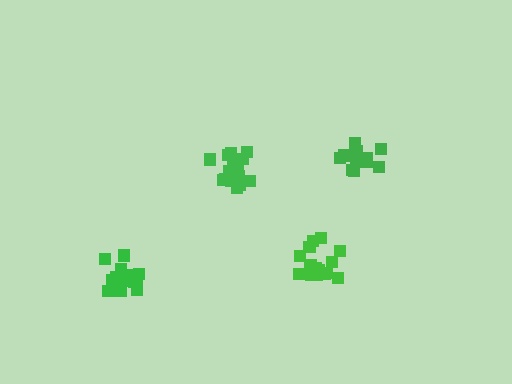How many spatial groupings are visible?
There are 4 spatial groupings.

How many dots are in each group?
Group 1: 16 dots, Group 2: 18 dots, Group 3: 17 dots, Group 4: 15 dots (66 total).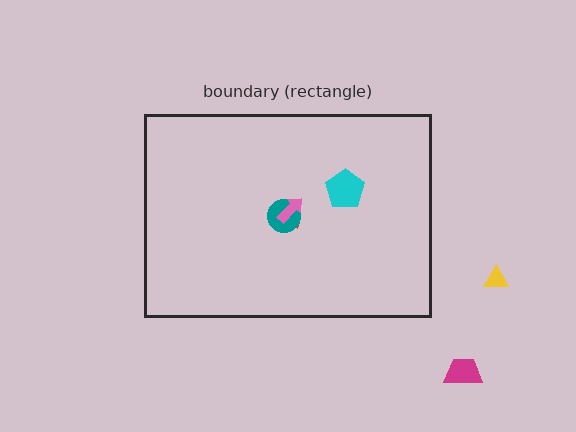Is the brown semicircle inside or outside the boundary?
Inside.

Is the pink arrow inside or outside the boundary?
Inside.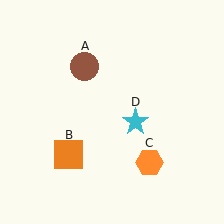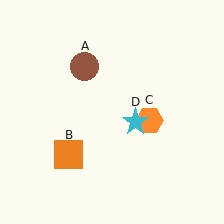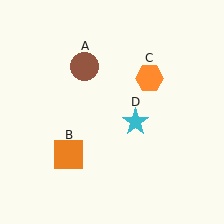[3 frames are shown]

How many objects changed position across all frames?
1 object changed position: orange hexagon (object C).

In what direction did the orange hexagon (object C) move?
The orange hexagon (object C) moved up.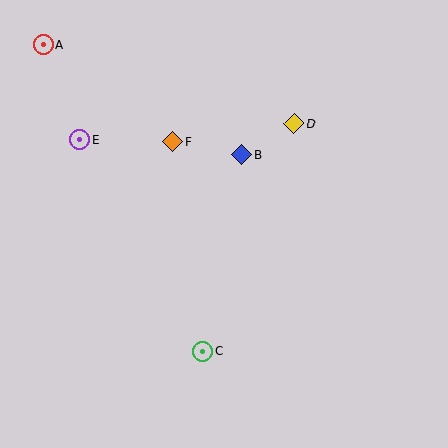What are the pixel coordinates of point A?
Point A is at (43, 45).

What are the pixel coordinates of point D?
Point D is at (294, 124).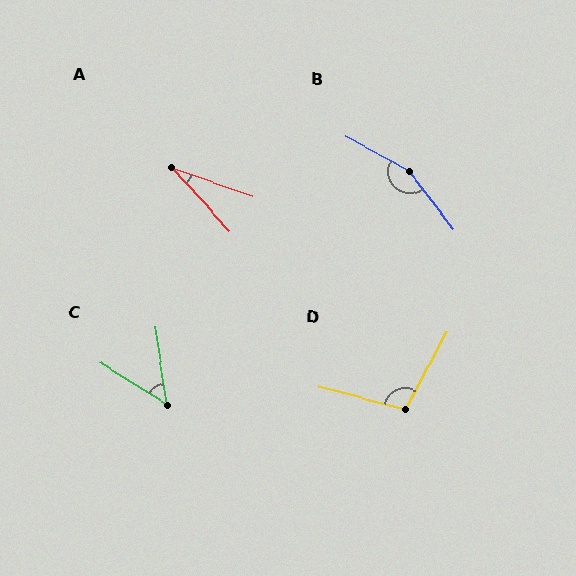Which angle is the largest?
B, at approximately 155 degrees.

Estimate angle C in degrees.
Approximately 50 degrees.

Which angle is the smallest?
A, at approximately 28 degrees.